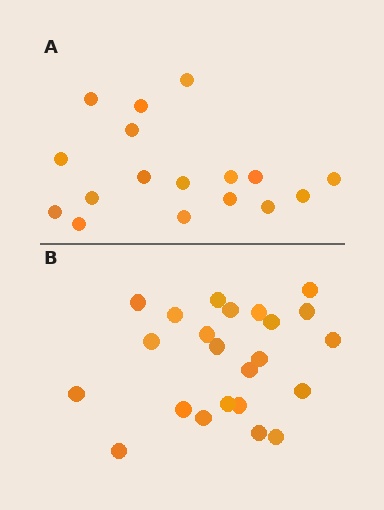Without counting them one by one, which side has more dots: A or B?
Region B (the bottom region) has more dots.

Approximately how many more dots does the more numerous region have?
Region B has about 6 more dots than region A.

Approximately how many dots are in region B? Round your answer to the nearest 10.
About 20 dots. (The exact count is 23, which rounds to 20.)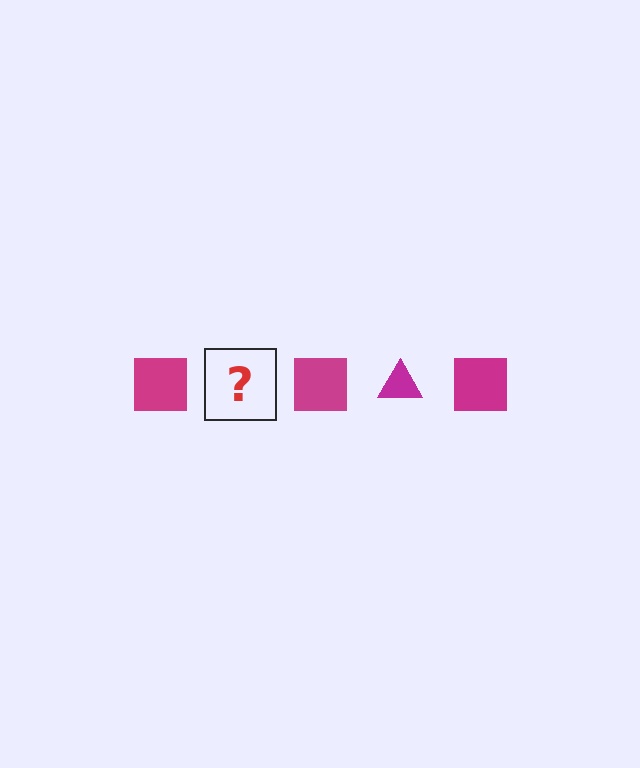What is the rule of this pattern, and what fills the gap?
The rule is that the pattern cycles through square, triangle shapes in magenta. The gap should be filled with a magenta triangle.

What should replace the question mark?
The question mark should be replaced with a magenta triangle.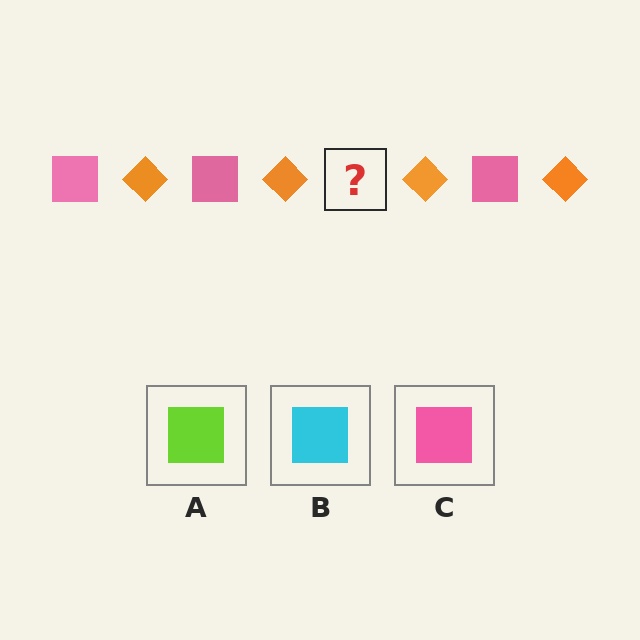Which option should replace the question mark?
Option C.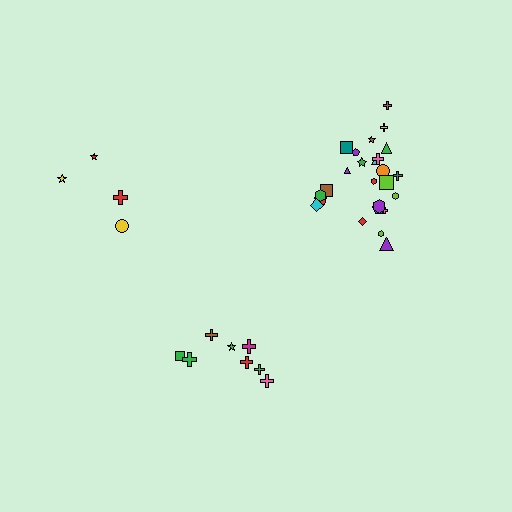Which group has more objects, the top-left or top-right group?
The top-right group.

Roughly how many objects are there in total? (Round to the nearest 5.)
Roughly 35 objects in total.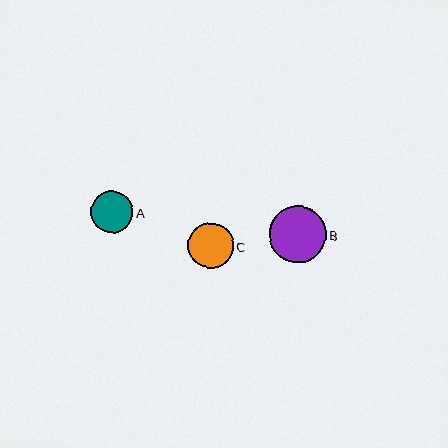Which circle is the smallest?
Circle A is the smallest with a size of approximately 43 pixels.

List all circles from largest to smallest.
From largest to smallest: B, C, A.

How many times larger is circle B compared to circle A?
Circle B is approximately 1.3 times the size of circle A.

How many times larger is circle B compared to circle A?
Circle B is approximately 1.3 times the size of circle A.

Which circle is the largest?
Circle B is the largest with a size of approximately 57 pixels.